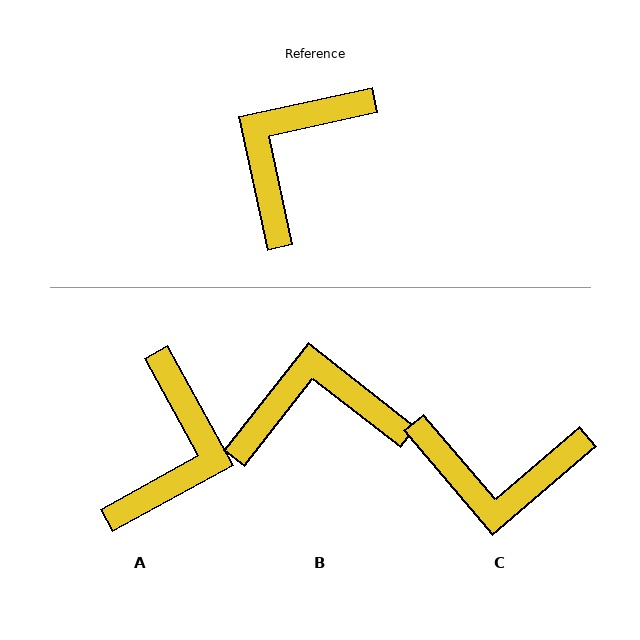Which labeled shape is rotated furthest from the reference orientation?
A, about 163 degrees away.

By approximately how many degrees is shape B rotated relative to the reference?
Approximately 50 degrees clockwise.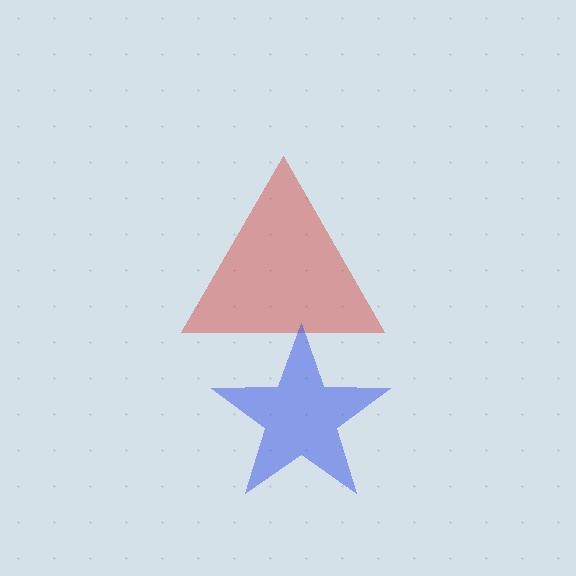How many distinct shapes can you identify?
There are 2 distinct shapes: a red triangle, a blue star.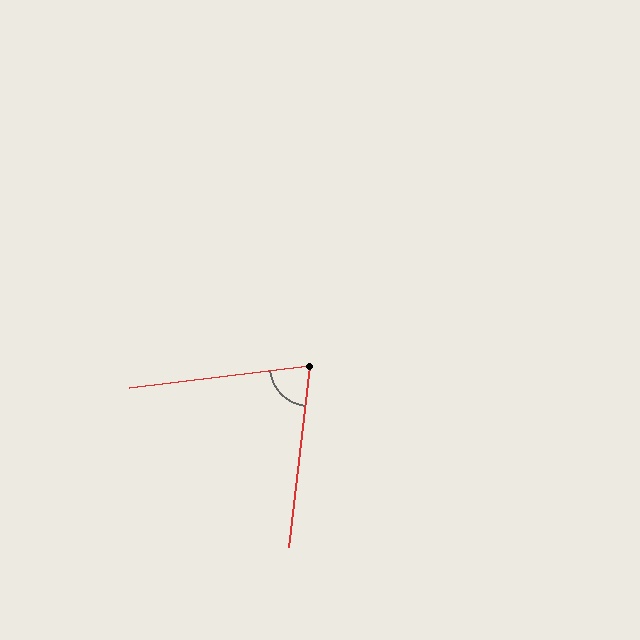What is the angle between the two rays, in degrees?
Approximately 76 degrees.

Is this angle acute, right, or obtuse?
It is acute.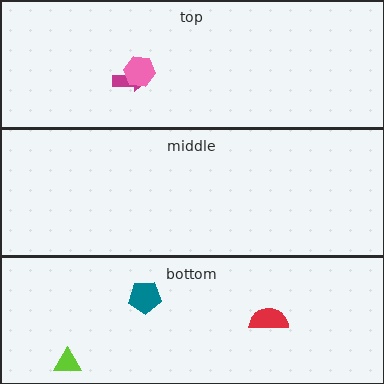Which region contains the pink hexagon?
The top region.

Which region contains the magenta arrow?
The top region.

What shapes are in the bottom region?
The teal pentagon, the lime triangle, the red semicircle.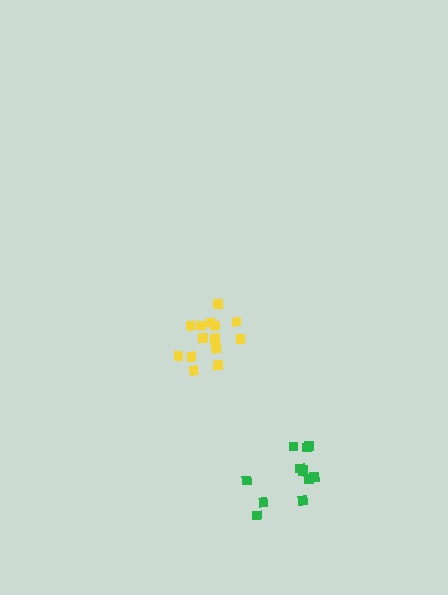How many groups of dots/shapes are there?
There are 2 groups.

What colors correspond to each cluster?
The clusters are colored: yellow, green.